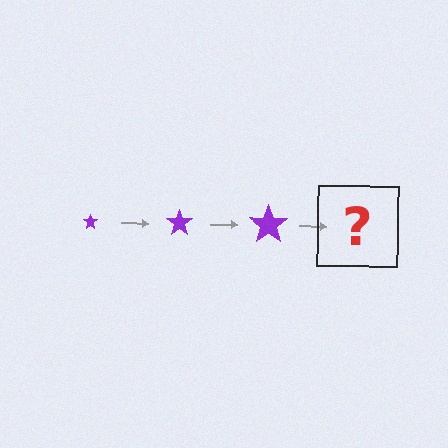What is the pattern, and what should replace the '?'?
The pattern is that the star gets progressively larger each step. The '?' should be a purple star, larger than the previous one.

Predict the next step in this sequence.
The next step is a purple star, larger than the previous one.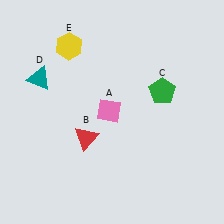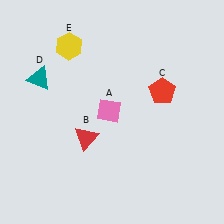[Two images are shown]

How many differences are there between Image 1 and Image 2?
There is 1 difference between the two images.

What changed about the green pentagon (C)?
In Image 1, C is green. In Image 2, it changed to red.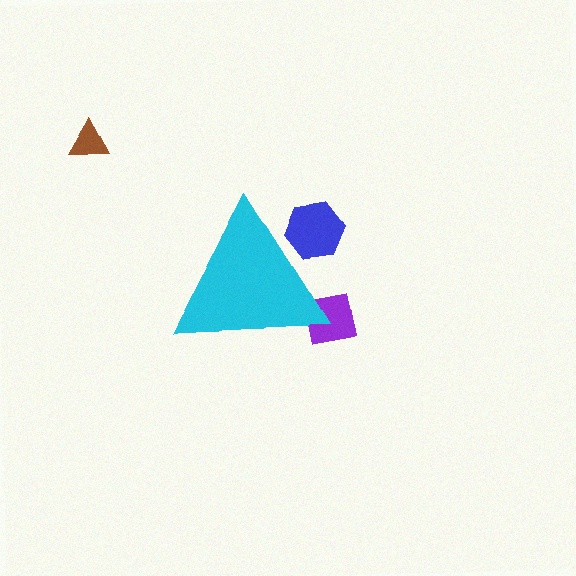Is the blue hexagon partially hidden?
Yes, the blue hexagon is partially hidden behind the cyan triangle.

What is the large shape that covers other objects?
A cyan triangle.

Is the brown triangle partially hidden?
No, the brown triangle is fully visible.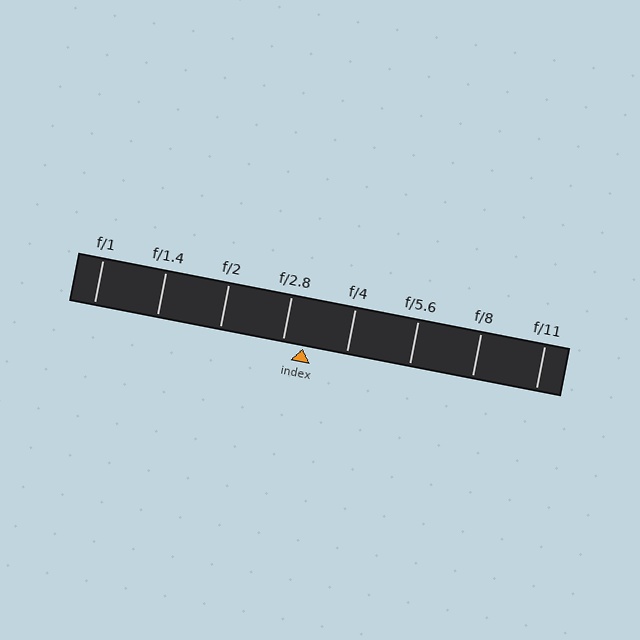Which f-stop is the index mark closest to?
The index mark is closest to f/2.8.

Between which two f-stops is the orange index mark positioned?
The index mark is between f/2.8 and f/4.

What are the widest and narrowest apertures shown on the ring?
The widest aperture shown is f/1 and the narrowest is f/11.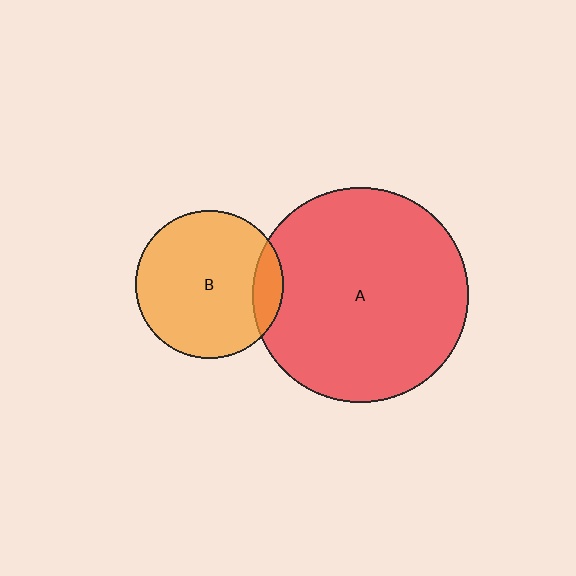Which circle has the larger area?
Circle A (red).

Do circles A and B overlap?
Yes.